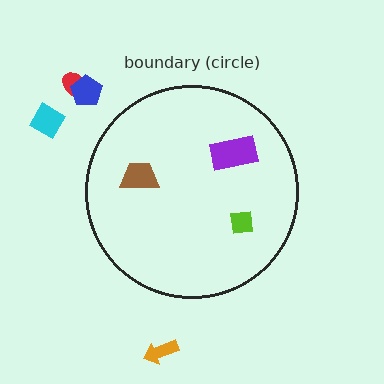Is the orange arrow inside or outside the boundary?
Outside.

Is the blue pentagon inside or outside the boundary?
Outside.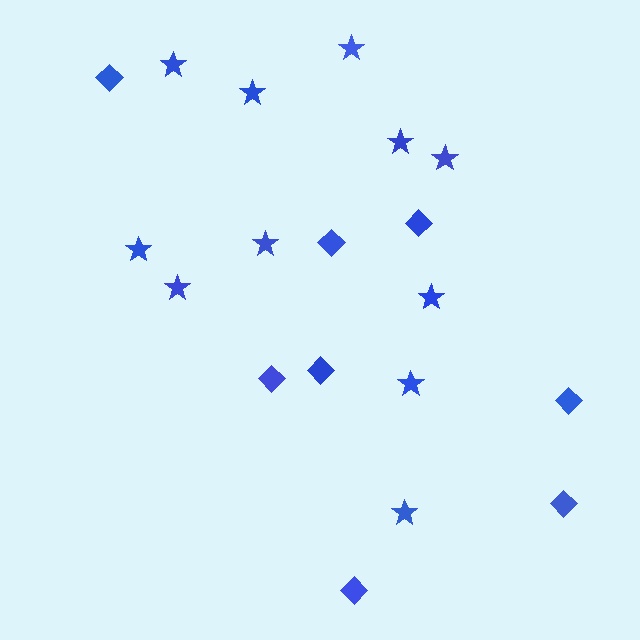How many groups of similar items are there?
There are 2 groups: one group of stars (11) and one group of diamonds (8).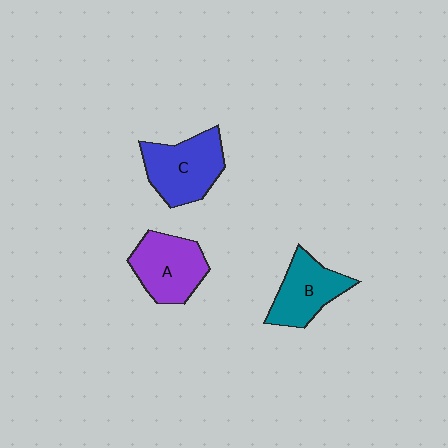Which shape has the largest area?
Shape C (blue).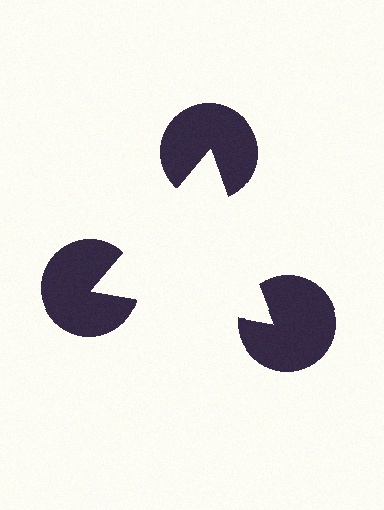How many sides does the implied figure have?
3 sides.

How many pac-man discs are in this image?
There are 3 — one at each vertex of the illusory triangle.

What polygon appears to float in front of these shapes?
An illusory triangle — its edges are inferred from the aligned wedge cuts in the pac-man discs, not physically drawn.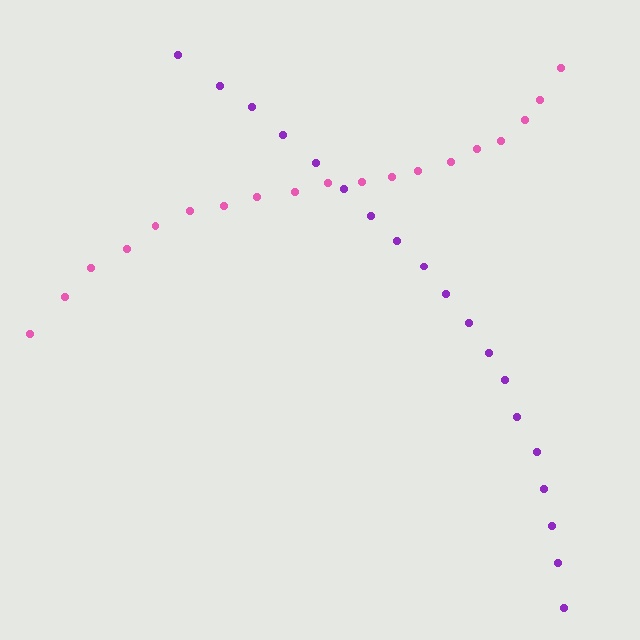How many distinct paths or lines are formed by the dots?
There are 2 distinct paths.